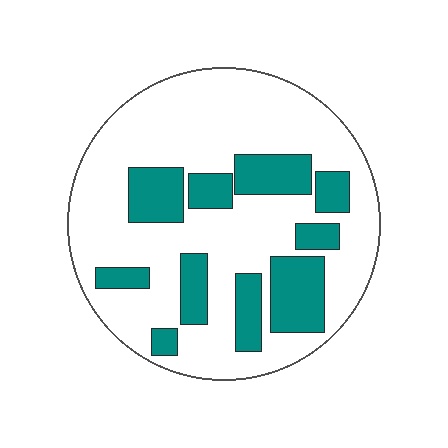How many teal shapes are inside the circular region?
10.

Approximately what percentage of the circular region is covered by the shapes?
Approximately 25%.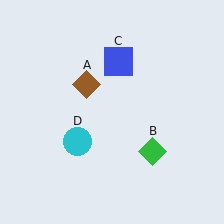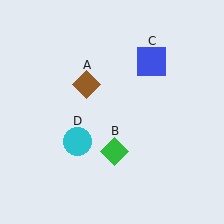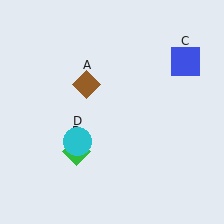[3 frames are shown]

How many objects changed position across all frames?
2 objects changed position: green diamond (object B), blue square (object C).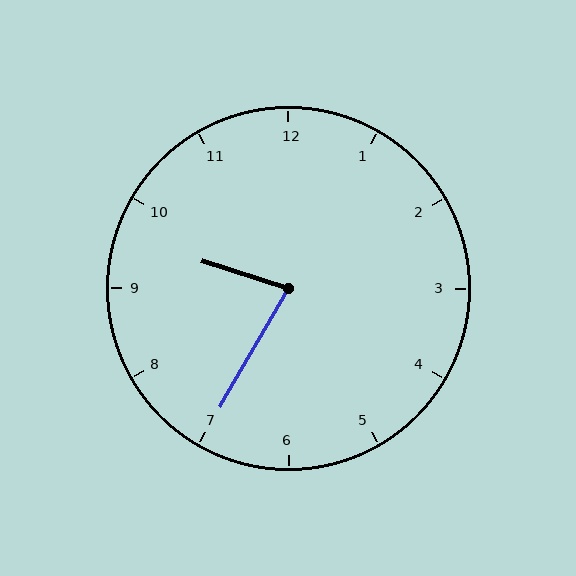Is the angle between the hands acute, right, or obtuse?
It is acute.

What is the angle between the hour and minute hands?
Approximately 78 degrees.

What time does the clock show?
9:35.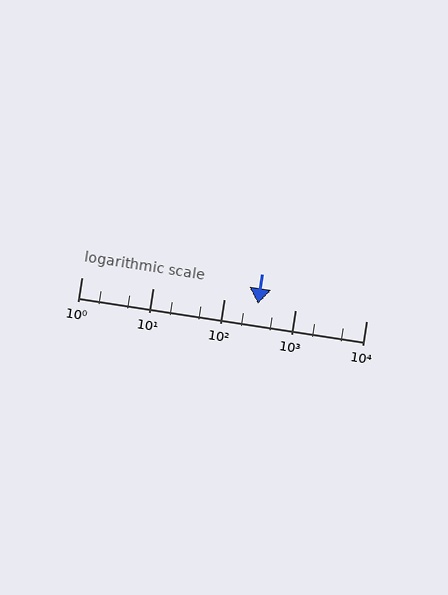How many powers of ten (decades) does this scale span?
The scale spans 4 decades, from 1 to 10000.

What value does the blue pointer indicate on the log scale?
The pointer indicates approximately 300.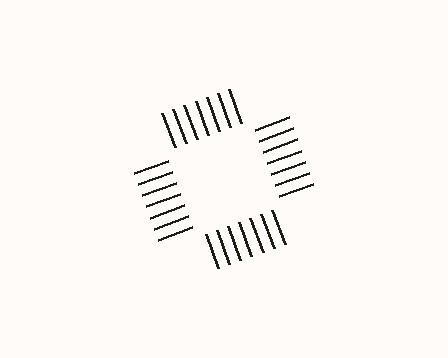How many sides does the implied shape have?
4 sides — the line-ends trace a square.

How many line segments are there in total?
28 — 7 along each of the 4 edges.